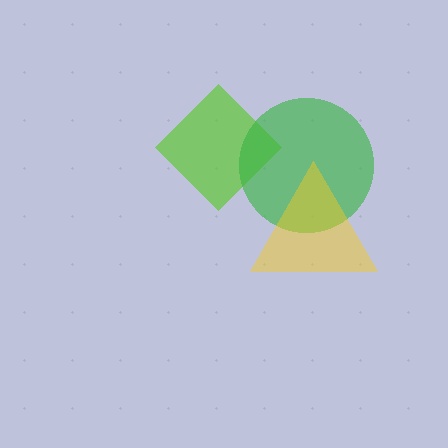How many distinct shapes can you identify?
There are 3 distinct shapes: a lime diamond, a green circle, a yellow triangle.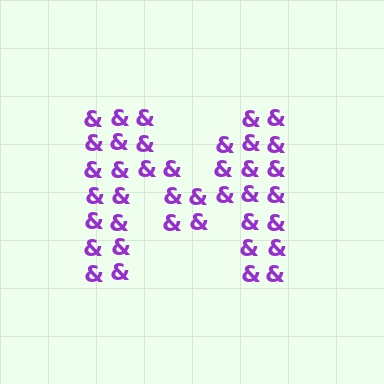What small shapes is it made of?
It is made of small ampersands.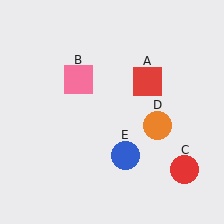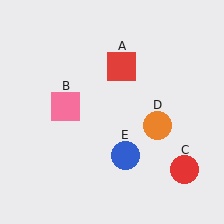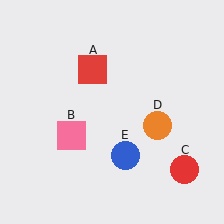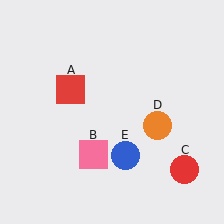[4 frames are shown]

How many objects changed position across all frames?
2 objects changed position: red square (object A), pink square (object B).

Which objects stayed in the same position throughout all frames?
Red circle (object C) and orange circle (object D) and blue circle (object E) remained stationary.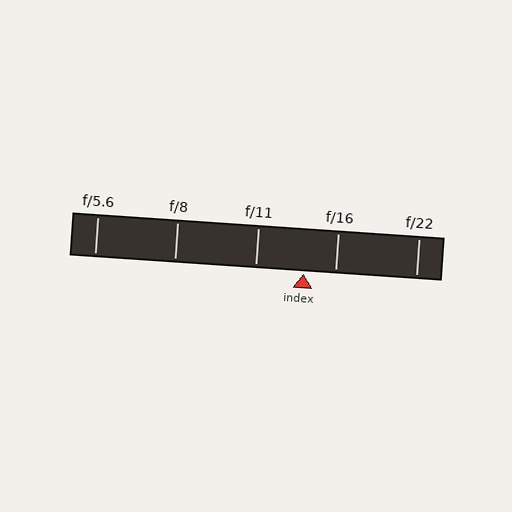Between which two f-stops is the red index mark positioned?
The index mark is between f/11 and f/16.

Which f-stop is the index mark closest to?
The index mark is closest to f/16.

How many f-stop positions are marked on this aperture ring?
There are 5 f-stop positions marked.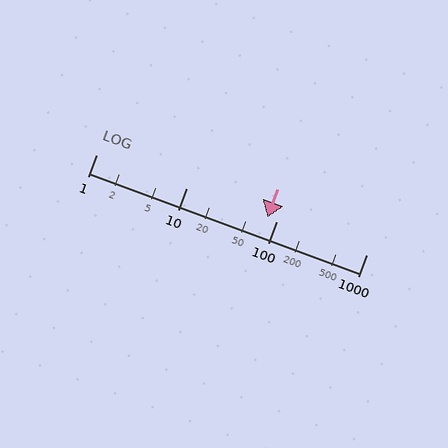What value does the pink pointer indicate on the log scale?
The pointer indicates approximately 79.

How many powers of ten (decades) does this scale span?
The scale spans 3 decades, from 1 to 1000.